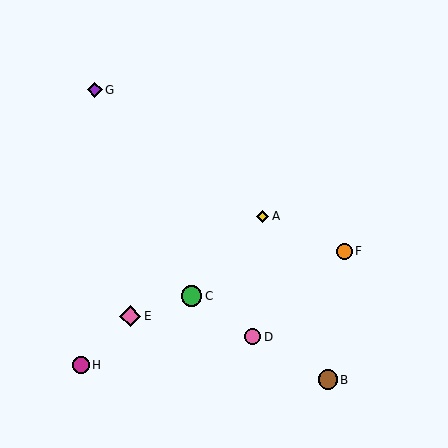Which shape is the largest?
The pink diamond (labeled E) is the largest.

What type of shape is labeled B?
Shape B is a brown circle.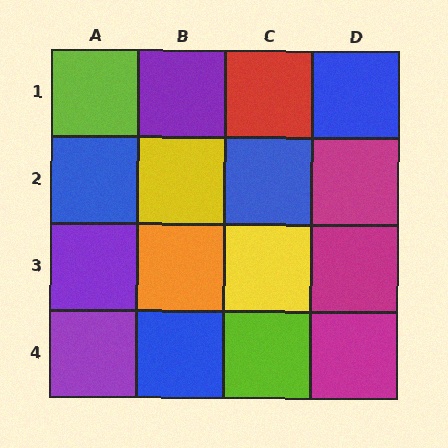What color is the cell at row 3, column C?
Yellow.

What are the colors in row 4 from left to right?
Purple, blue, lime, magenta.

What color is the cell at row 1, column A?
Lime.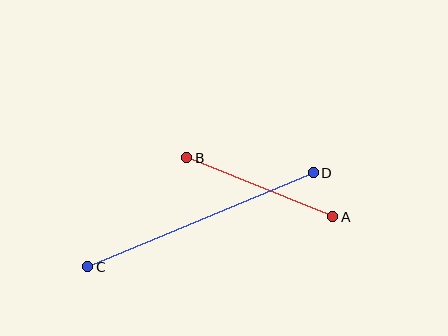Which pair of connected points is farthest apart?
Points C and D are farthest apart.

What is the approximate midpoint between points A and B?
The midpoint is at approximately (260, 187) pixels.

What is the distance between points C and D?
The distance is approximately 244 pixels.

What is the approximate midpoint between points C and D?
The midpoint is at approximately (200, 220) pixels.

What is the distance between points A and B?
The distance is approximately 157 pixels.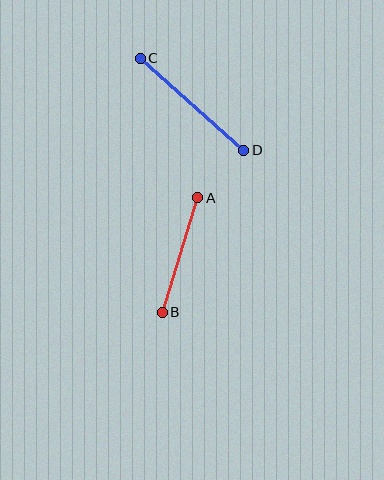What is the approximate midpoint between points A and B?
The midpoint is at approximately (180, 255) pixels.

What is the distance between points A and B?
The distance is approximately 120 pixels.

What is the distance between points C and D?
The distance is approximately 138 pixels.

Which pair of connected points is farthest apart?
Points C and D are farthest apart.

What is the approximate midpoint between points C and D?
The midpoint is at approximately (192, 104) pixels.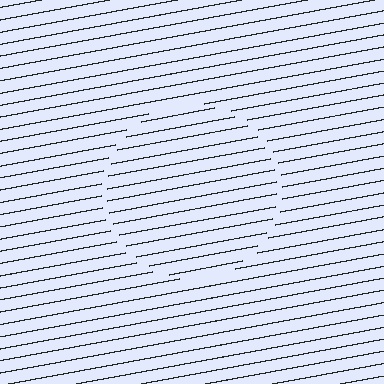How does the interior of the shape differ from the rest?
The interior of the shape contains the same grating, shifted by half a period — the contour is defined by the phase discontinuity where line-ends from the inner and outer gratings abut.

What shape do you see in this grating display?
An illusory circle. The interior of the shape contains the same grating, shifted by half a period — the contour is defined by the phase discontinuity where line-ends from the inner and outer gratings abut.